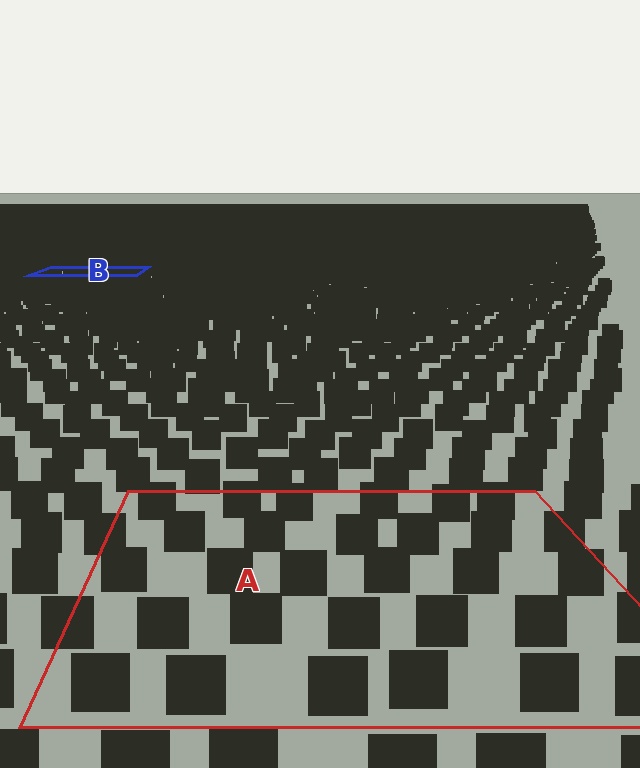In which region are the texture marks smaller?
The texture marks are smaller in region B, because it is farther away.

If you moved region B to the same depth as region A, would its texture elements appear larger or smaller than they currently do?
They would appear larger. At a closer depth, the same texture elements are projected at a bigger on-screen size.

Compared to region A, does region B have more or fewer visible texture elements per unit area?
Region B has more texture elements per unit area — they are packed more densely because it is farther away.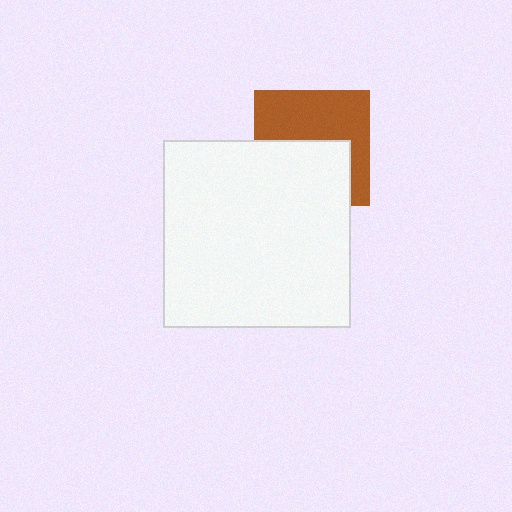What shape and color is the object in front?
The object in front is a white square.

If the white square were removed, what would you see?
You would see the complete brown square.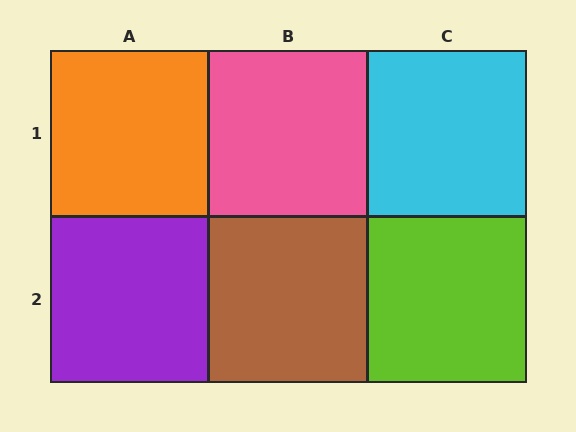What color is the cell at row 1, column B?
Pink.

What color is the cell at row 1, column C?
Cyan.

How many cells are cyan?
1 cell is cyan.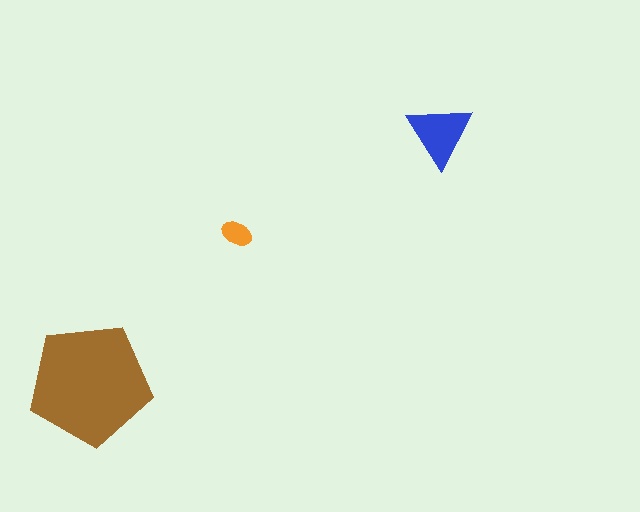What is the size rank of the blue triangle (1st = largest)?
2nd.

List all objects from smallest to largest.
The orange ellipse, the blue triangle, the brown pentagon.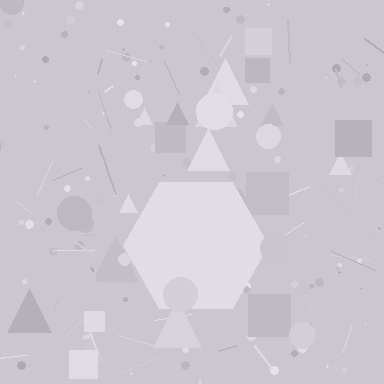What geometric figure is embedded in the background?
A hexagon is embedded in the background.